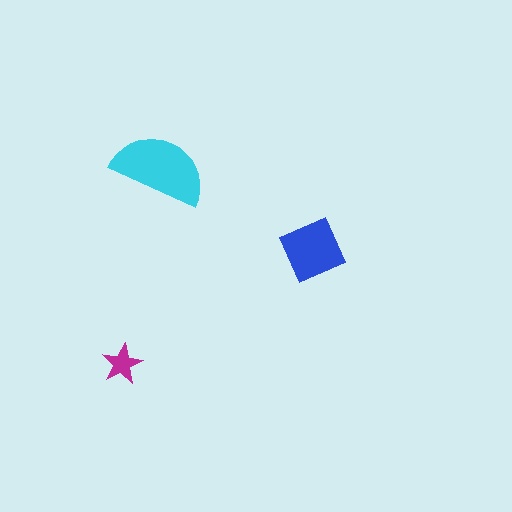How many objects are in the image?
There are 3 objects in the image.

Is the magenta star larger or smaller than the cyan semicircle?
Smaller.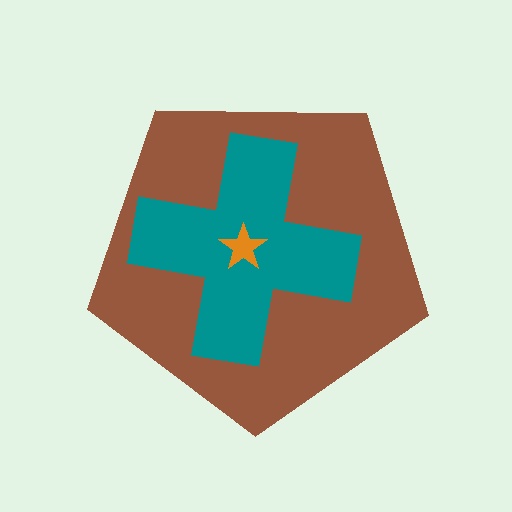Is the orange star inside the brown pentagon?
Yes.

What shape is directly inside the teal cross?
The orange star.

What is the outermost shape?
The brown pentagon.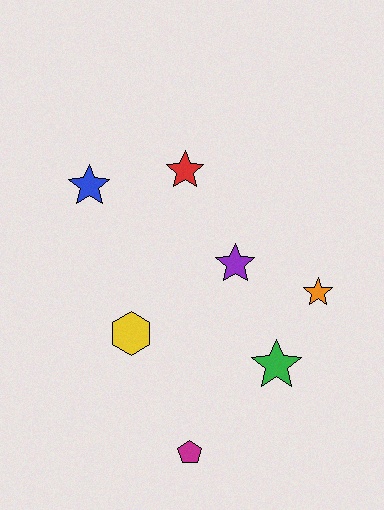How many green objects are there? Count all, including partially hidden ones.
There is 1 green object.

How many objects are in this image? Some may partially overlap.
There are 7 objects.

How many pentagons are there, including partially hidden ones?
There is 1 pentagon.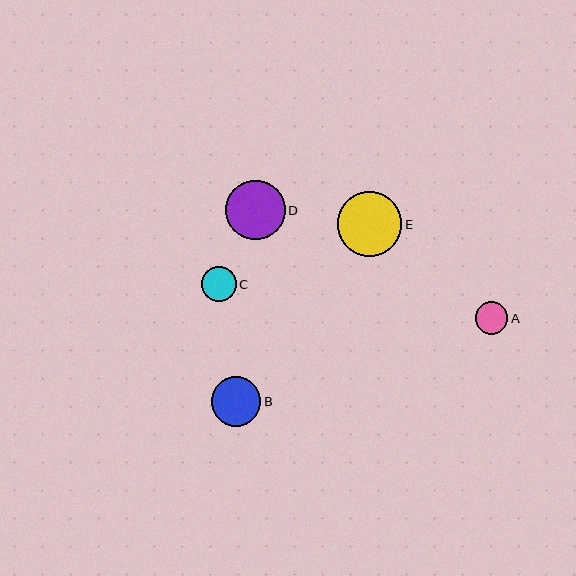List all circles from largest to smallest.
From largest to smallest: E, D, B, C, A.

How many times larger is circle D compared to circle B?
Circle D is approximately 1.2 times the size of circle B.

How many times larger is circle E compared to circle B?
Circle E is approximately 1.3 times the size of circle B.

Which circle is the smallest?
Circle A is the smallest with a size of approximately 33 pixels.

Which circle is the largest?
Circle E is the largest with a size of approximately 64 pixels.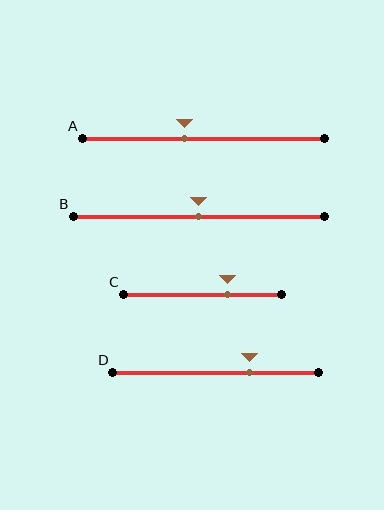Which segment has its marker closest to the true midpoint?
Segment B has its marker closest to the true midpoint.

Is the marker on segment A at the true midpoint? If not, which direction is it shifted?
No, the marker on segment A is shifted to the left by about 8% of the segment length.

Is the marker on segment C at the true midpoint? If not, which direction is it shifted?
No, the marker on segment C is shifted to the right by about 16% of the segment length.